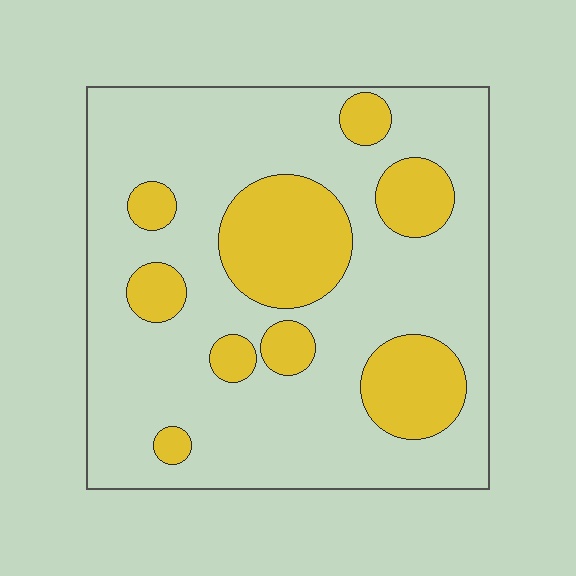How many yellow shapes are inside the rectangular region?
9.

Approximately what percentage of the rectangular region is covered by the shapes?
Approximately 25%.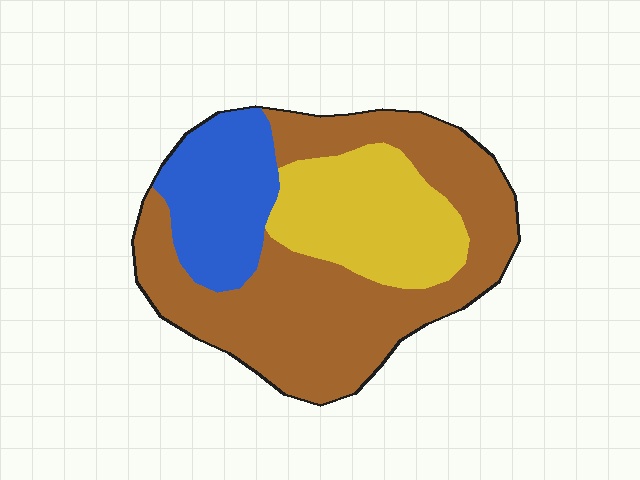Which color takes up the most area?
Brown, at roughly 55%.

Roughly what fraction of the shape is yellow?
Yellow covers 25% of the shape.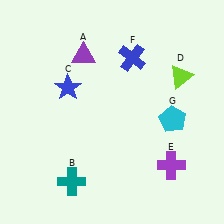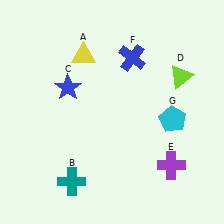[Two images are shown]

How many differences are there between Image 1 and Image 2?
There is 1 difference between the two images.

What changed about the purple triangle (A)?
In Image 1, A is purple. In Image 2, it changed to yellow.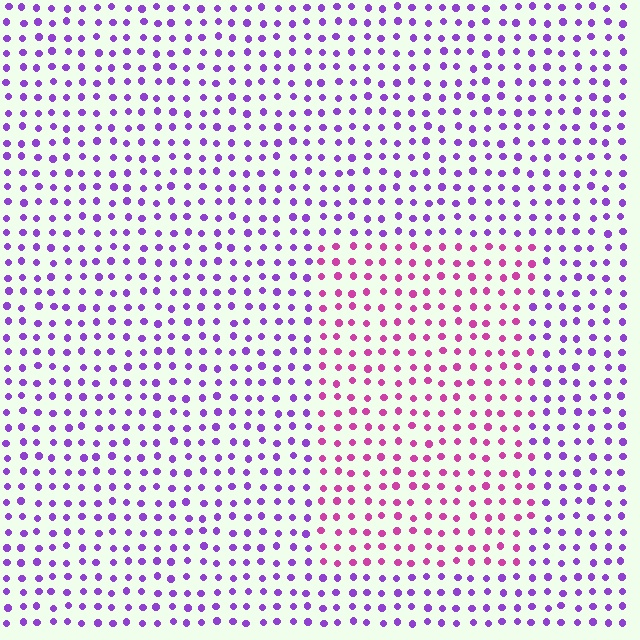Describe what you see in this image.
The image is filled with small purple elements in a uniform arrangement. A rectangle-shaped region is visible where the elements are tinted to a slightly different hue, forming a subtle color boundary.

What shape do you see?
I see a rectangle.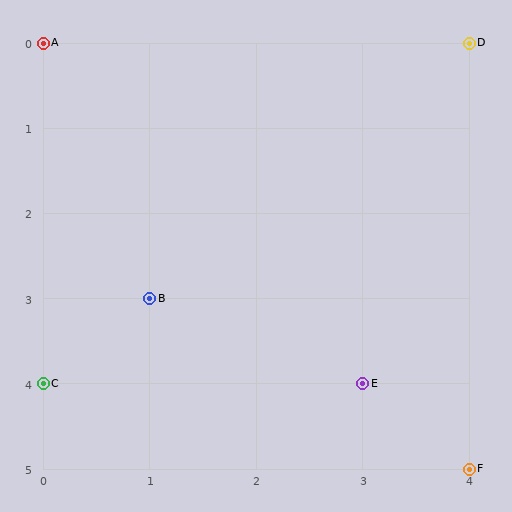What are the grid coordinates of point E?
Point E is at grid coordinates (3, 4).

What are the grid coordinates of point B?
Point B is at grid coordinates (1, 3).